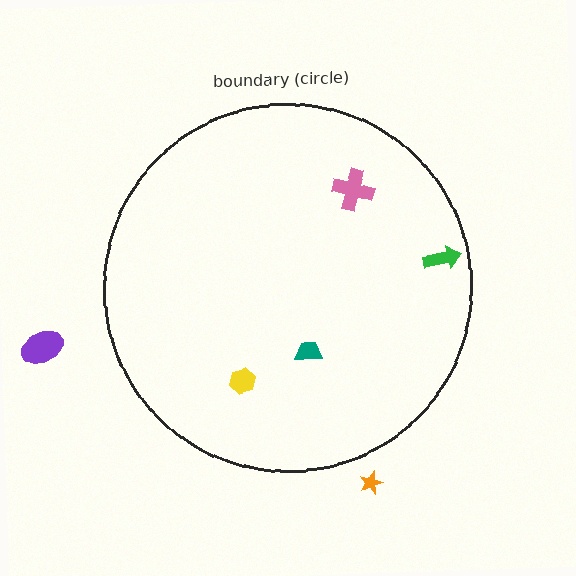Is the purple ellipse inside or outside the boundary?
Outside.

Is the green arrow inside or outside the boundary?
Inside.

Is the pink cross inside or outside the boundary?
Inside.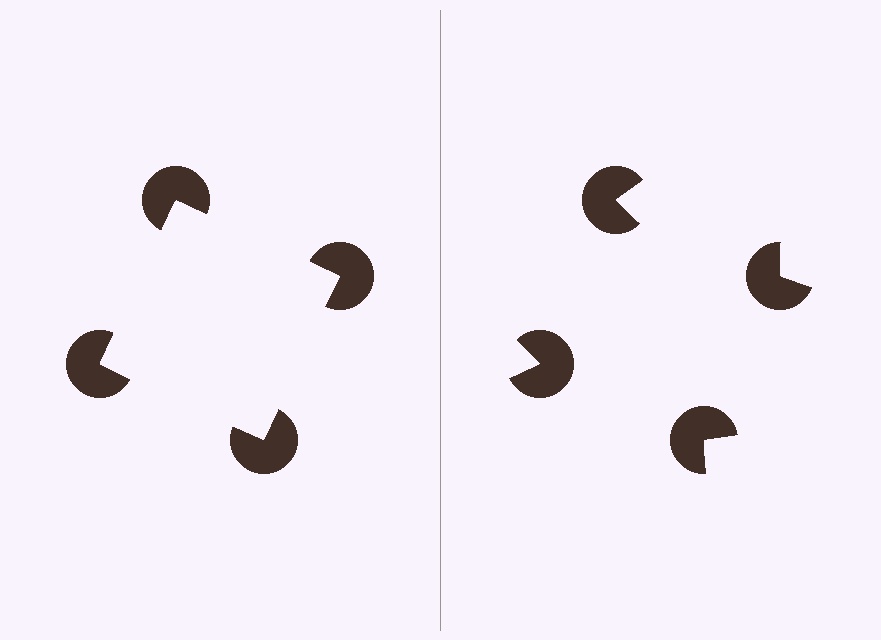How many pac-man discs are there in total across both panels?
8 — 4 on each side.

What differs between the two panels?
The pac-man discs are positioned identically on both sides; only the wedge orientations differ. On the left they align to a square; on the right they are misaligned.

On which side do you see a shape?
An illusory square appears on the left side. On the right side the wedge cuts are rotated, so no coherent shape forms.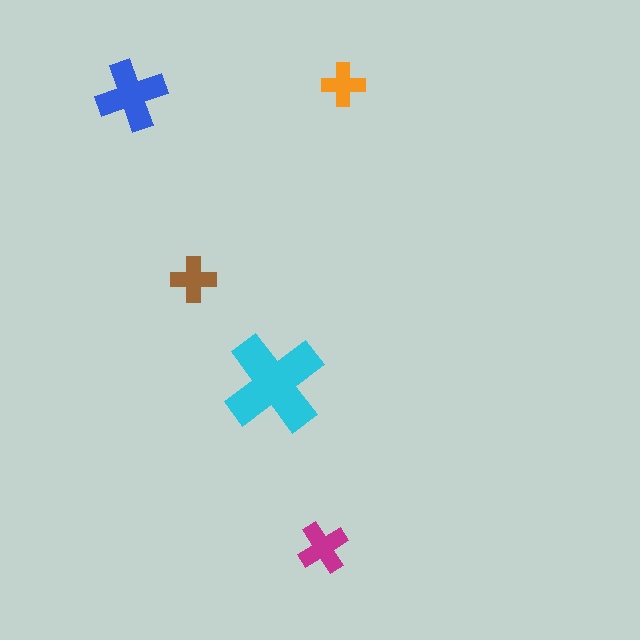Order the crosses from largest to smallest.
the cyan one, the blue one, the magenta one, the brown one, the orange one.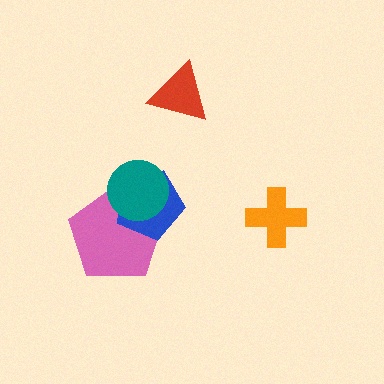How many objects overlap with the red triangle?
0 objects overlap with the red triangle.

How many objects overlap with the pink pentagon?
2 objects overlap with the pink pentagon.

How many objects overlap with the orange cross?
0 objects overlap with the orange cross.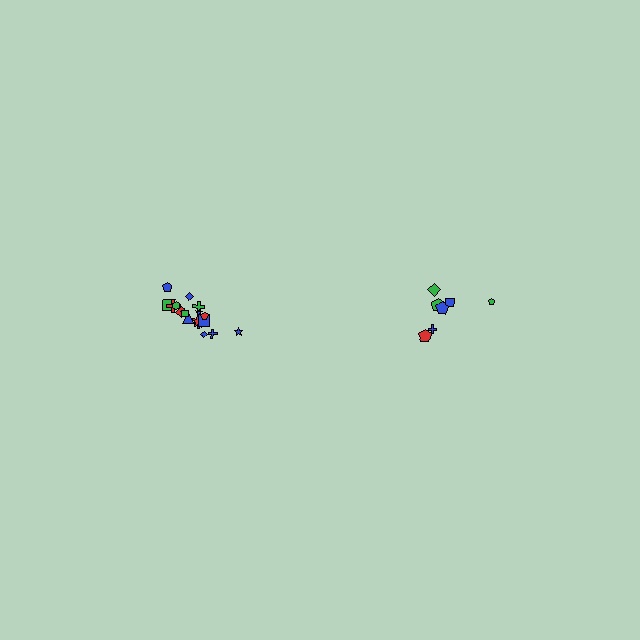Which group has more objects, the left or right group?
The left group.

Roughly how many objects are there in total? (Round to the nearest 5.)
Roughly 25 objects in total.